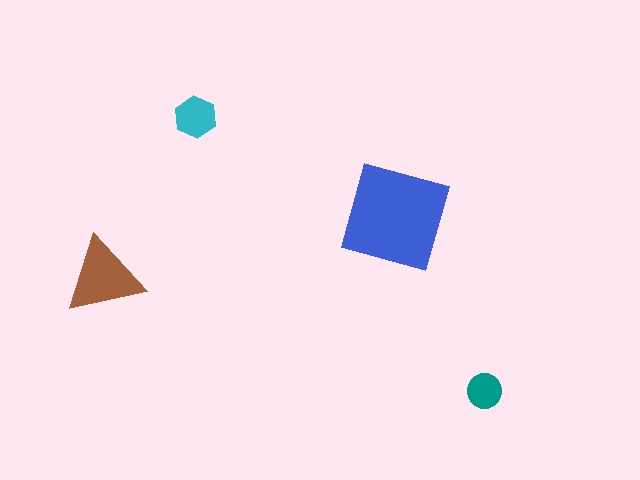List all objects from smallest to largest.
The teal circle, the cyan hexagon, the brown triangle, the blue square.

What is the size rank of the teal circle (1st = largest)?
4th.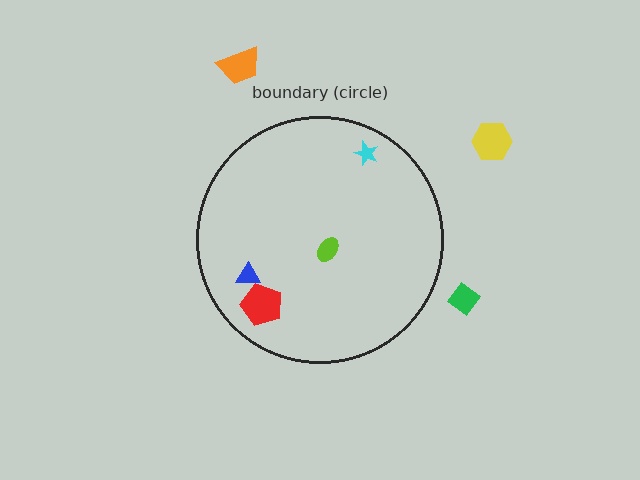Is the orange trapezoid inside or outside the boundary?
Outside.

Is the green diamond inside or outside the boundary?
Outside.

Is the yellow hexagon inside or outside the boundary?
Outside.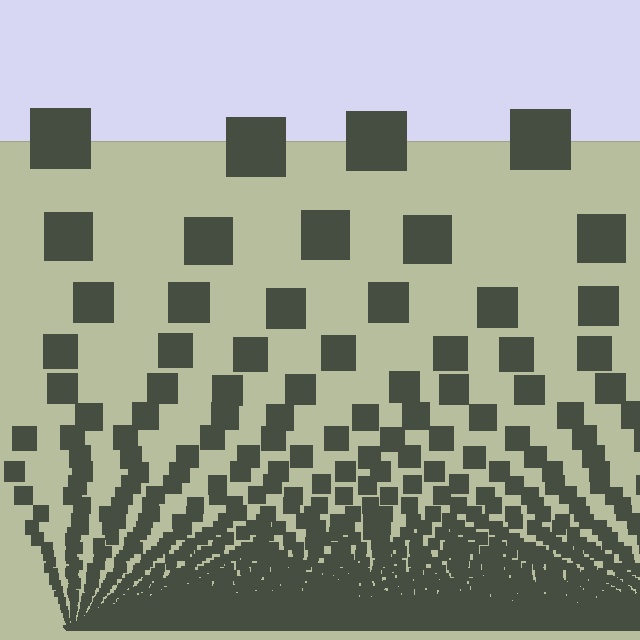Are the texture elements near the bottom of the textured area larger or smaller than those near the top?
Smaller. The gradient is inverted — elements near the bottom are smaller and denser.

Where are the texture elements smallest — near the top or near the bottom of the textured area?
Near the bottom.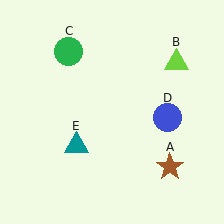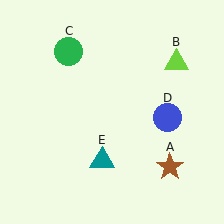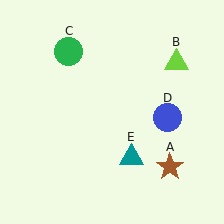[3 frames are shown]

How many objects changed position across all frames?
1 object changed position: teal triangle (object E).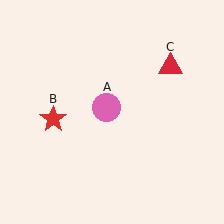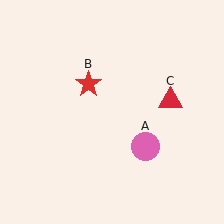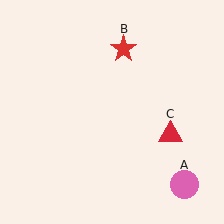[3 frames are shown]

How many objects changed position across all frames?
3 objects changed position: pink circle (object A), red star (object B), red triangle (object C).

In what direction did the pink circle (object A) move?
The pink circle (object A) moved down and to the right.